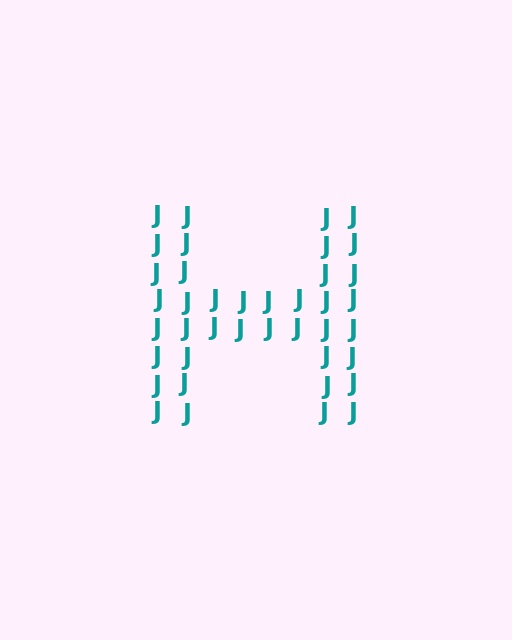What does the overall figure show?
The overall figure shows the letter H.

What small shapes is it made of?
It is made of small letter J's.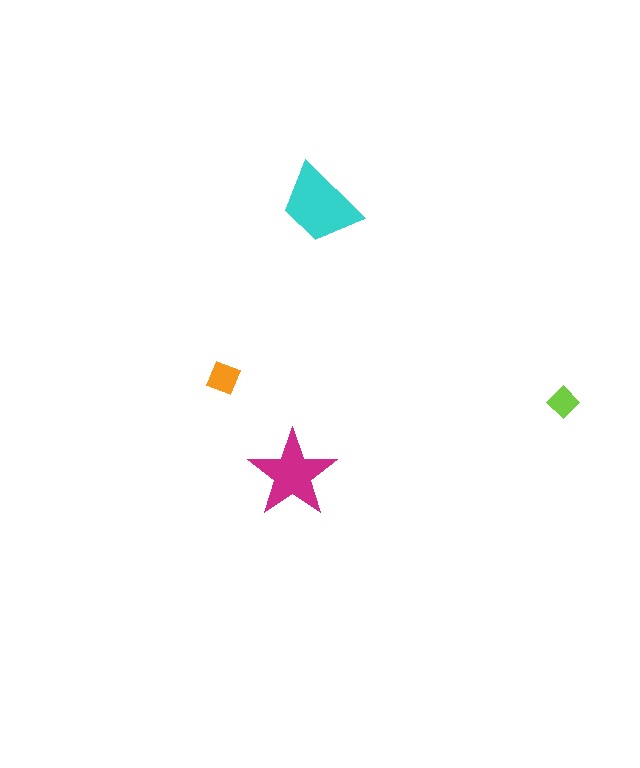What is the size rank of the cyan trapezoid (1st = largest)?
1st.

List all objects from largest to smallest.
The cyan trapezoid, the magenta star, the orange square, the lime diamond.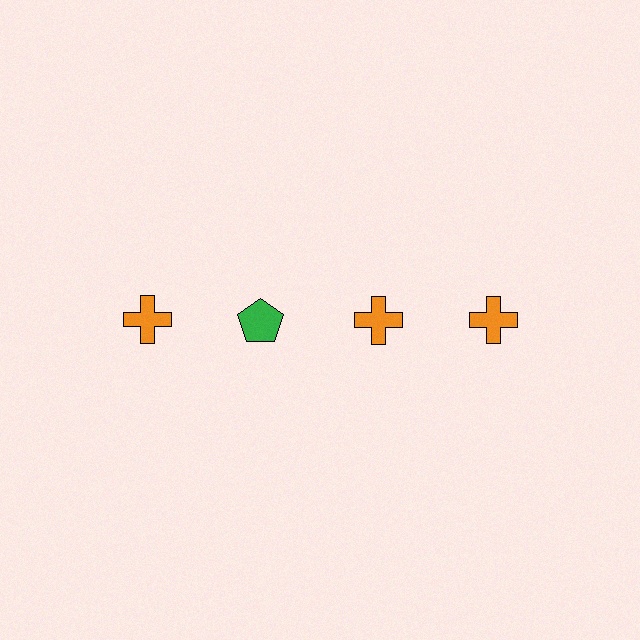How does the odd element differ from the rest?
It differs in both color (green instead of orange) and shape (pentagon instead of cross).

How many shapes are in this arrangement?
There are 4 shapes arranged in a grid pattern.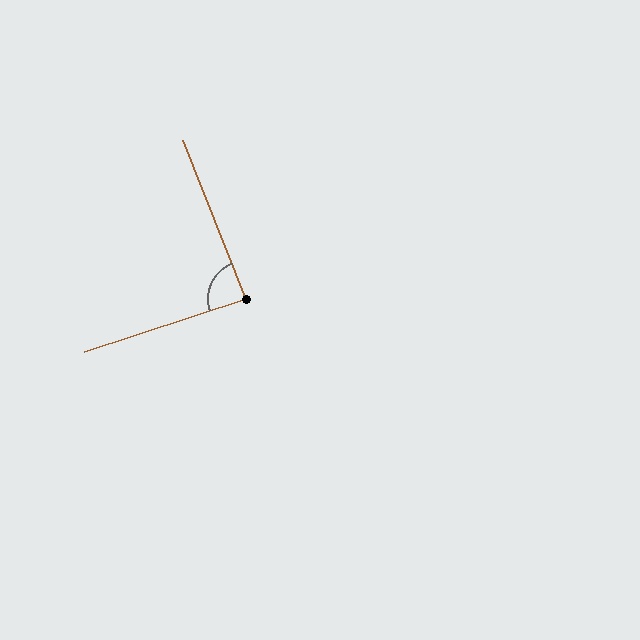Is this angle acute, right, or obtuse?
It is approximately a right angle.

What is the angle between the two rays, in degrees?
Approximately 87 degrees.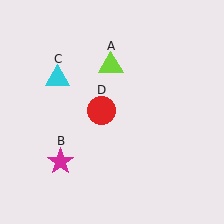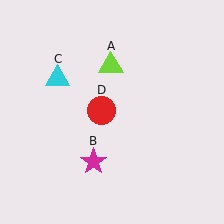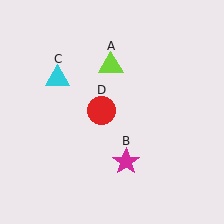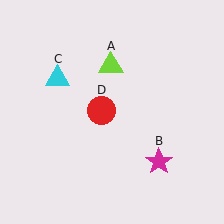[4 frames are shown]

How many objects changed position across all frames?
1 object changed position: magenta star (object B).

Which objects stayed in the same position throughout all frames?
Lime triangle (object A) and cyan triangle (object C) and red circle (object D) remained stationary.